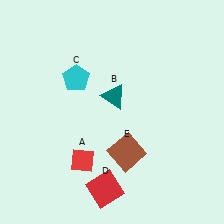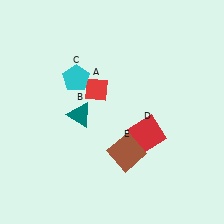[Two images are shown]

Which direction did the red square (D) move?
The red square (D) moved up.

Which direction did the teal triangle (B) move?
The teal triangle (B) moved left.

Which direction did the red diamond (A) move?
The red diamond (A) moved up.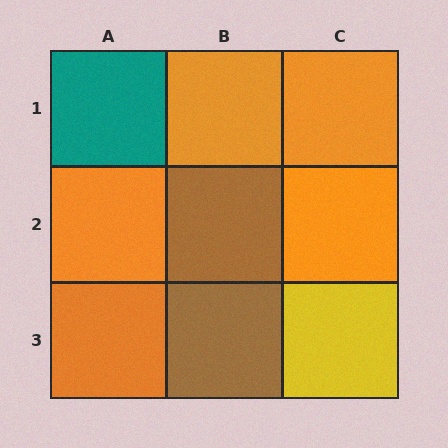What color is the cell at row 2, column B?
Brown.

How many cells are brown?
2 cells are brown.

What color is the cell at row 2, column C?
Orange.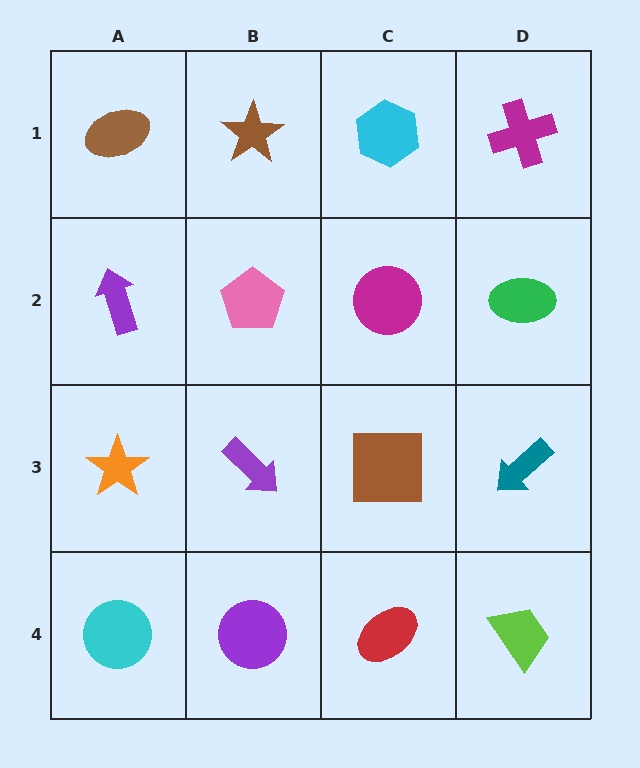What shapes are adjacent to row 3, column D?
A green ellipse (row 2, column D), a lime trapezoid (row 4, column D), a brown square (row 3, column C).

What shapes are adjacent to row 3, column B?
A pink pentagon (row 2, column B), a purple circle (row 4, column B), an orange star (row 3, column A), a brown square (row 3, column C).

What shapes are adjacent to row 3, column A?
A purple arrow (row 2, column A), a cyan circle (row 4, column A), a purple arrow (row 3, column B).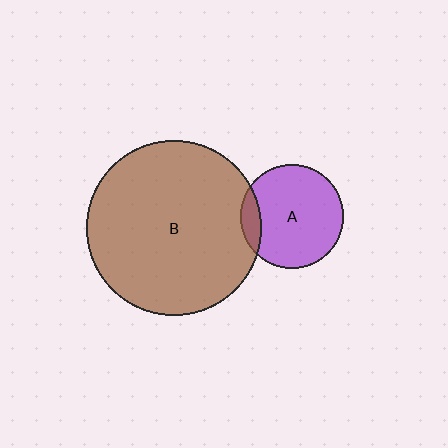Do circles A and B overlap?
Yes.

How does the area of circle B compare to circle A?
Approximately 2.9 times.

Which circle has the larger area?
Circle B (brown).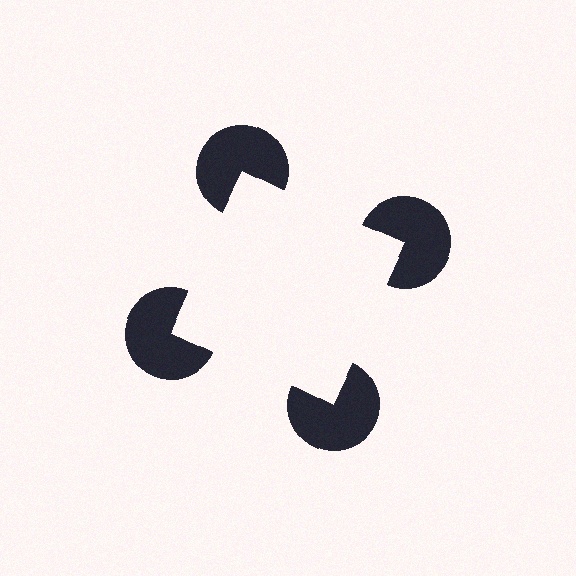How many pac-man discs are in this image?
There are 4 — one at each vertex of the illusory square.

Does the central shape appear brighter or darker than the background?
It typically appears slightly brighter than the background, even though no actual brightness change is drawn.